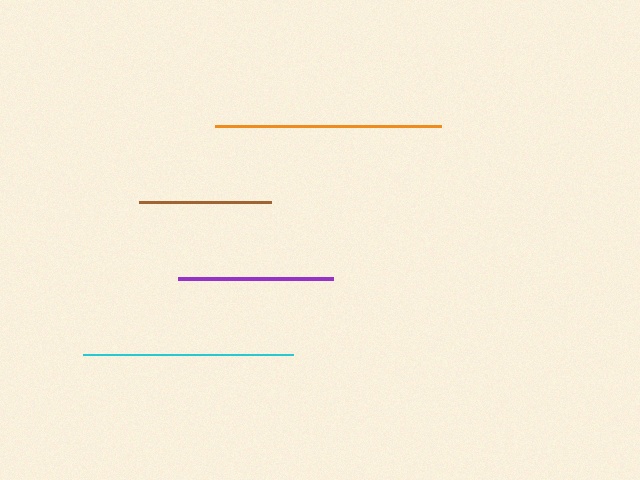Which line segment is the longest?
The orange line is the longest at approximately 225 pixels.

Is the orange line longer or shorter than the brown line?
The orange line is longer than the brown line.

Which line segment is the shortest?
The brown line is the shortest at approximately 131 pixels.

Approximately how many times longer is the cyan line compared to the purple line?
The cyan line is approximately 1.4 times the length of the purple line.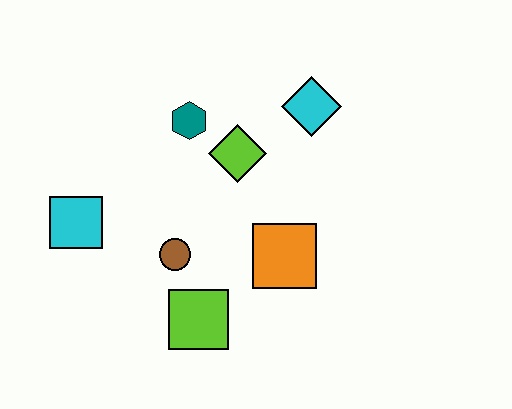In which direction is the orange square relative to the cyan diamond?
The orange square is below the cyan diamond.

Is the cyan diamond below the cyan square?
No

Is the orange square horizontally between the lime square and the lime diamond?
No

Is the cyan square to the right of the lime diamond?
No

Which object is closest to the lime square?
The brown circle is closest to the lime square.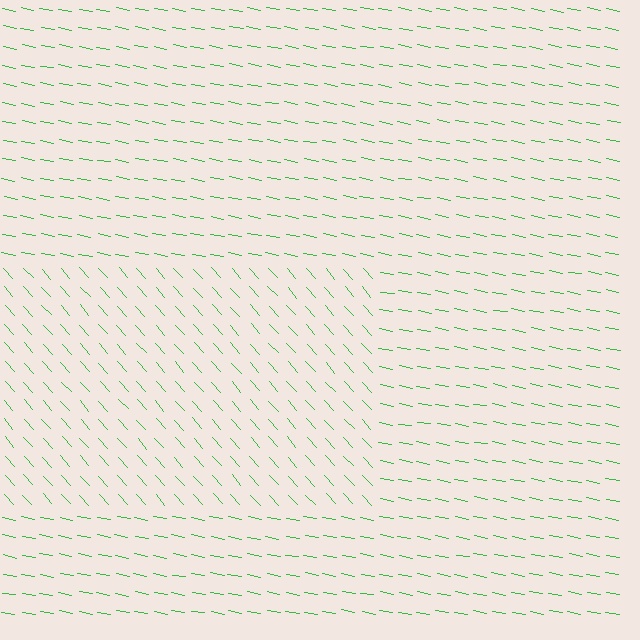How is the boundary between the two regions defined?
The boundary is defined purely by a change in line orientation (approximately 37 degrees difference). All lines are the same color and thickness.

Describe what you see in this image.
The image is filled with small green line segments. A rectangle region in the image has lines oriented differently from the surrounding lines, creating a visible texture boundary.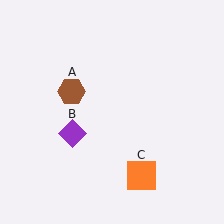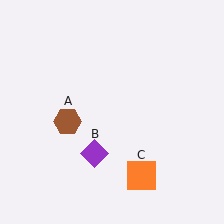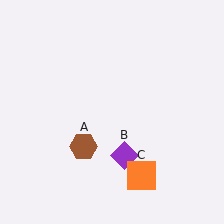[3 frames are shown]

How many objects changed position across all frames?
2 objects changed position: brown hexagon (object A), purple diamond (object B).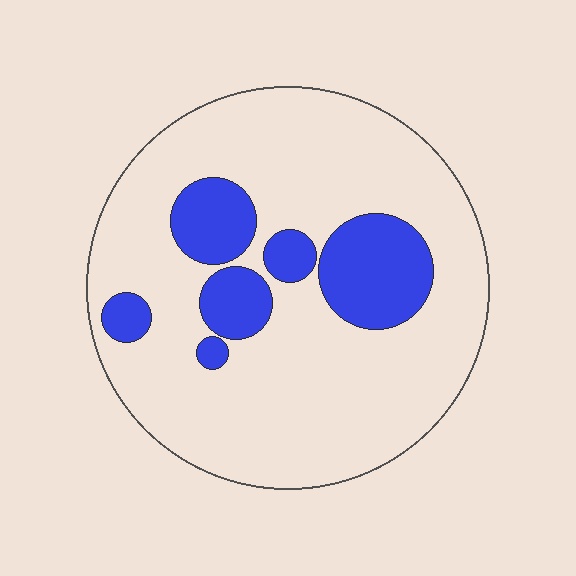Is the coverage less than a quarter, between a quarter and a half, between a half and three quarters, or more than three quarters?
Less than a quarter.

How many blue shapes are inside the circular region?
6.